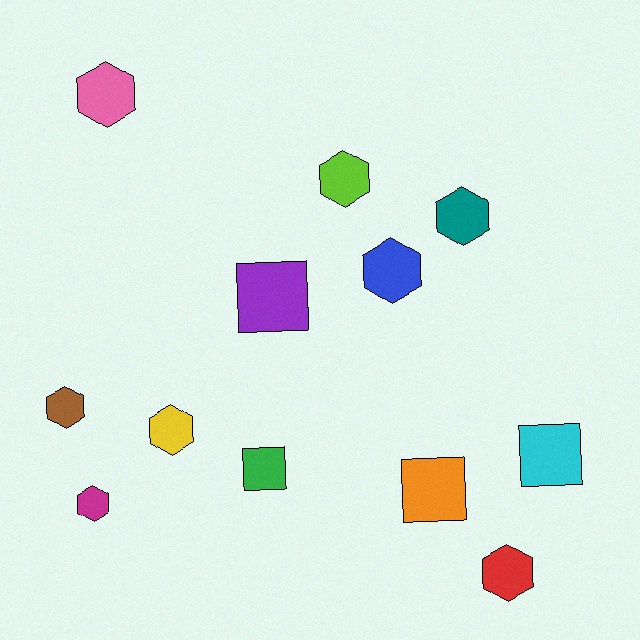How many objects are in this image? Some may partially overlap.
There are 12 objects.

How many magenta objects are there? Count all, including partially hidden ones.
There is 1 magenta object.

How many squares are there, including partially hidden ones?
There are 4 squares.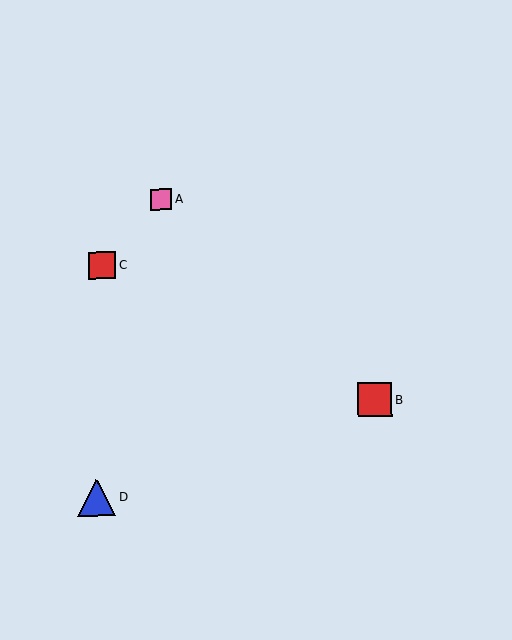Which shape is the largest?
The blue triangle (labeled D) is the largest.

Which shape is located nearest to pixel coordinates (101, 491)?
The blue triangle (labeled D) at (96, 498) is nearest to that location.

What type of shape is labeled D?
Shape D is a blue triangle.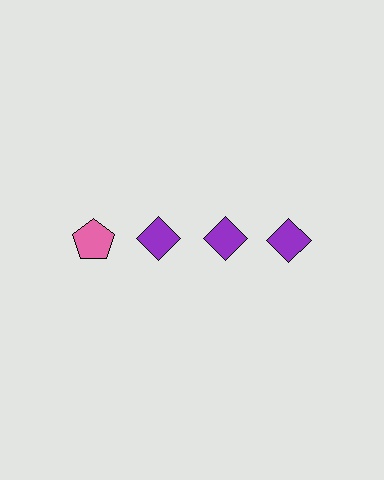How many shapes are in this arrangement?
There are 4 shapes arranged in a grid pattern.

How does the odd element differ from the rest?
It differs in both color (pink instead of purple) and shape (pentagon instead of diamond).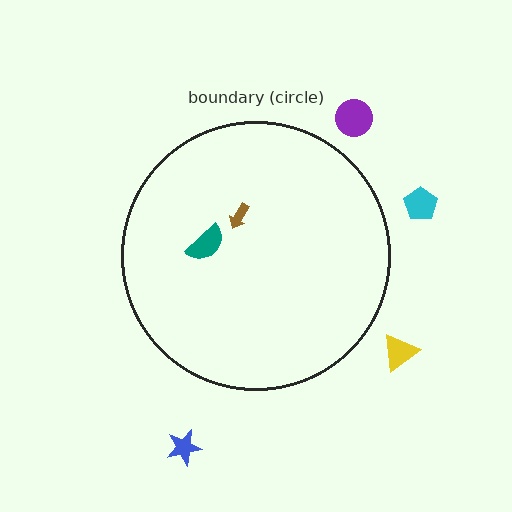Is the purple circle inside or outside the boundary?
Outside.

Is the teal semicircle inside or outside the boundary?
Inside.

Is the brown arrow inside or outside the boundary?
Inside.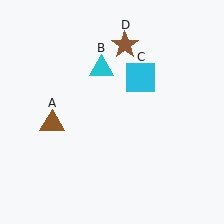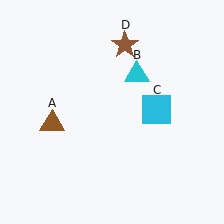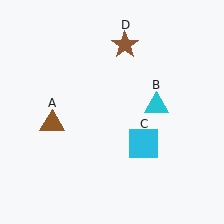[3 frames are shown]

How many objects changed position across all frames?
2 objects changed position: cyan triangle (object B), cyan square (object C).